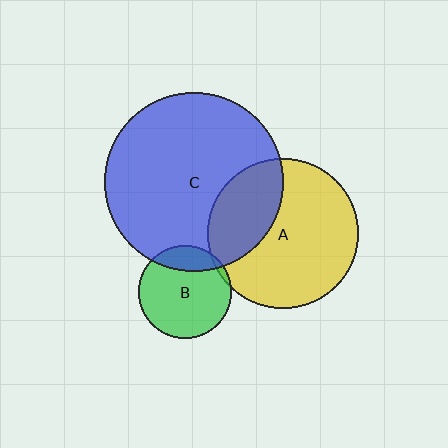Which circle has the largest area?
Circle C (blue).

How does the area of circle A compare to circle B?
Approximately 2.6 times.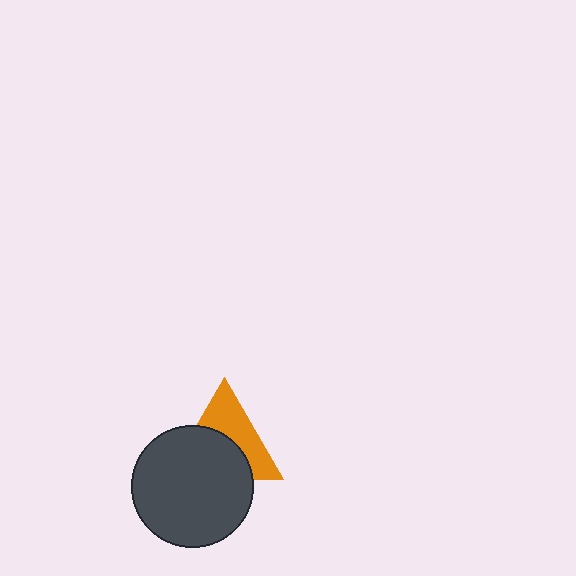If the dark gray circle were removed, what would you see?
You would see the complete orange triangle.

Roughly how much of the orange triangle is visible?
About half of it is visible (roughly 48%).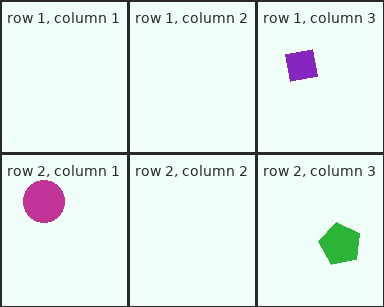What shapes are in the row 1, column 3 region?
The purple square.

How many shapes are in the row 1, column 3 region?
1.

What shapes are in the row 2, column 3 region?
The green pentagon.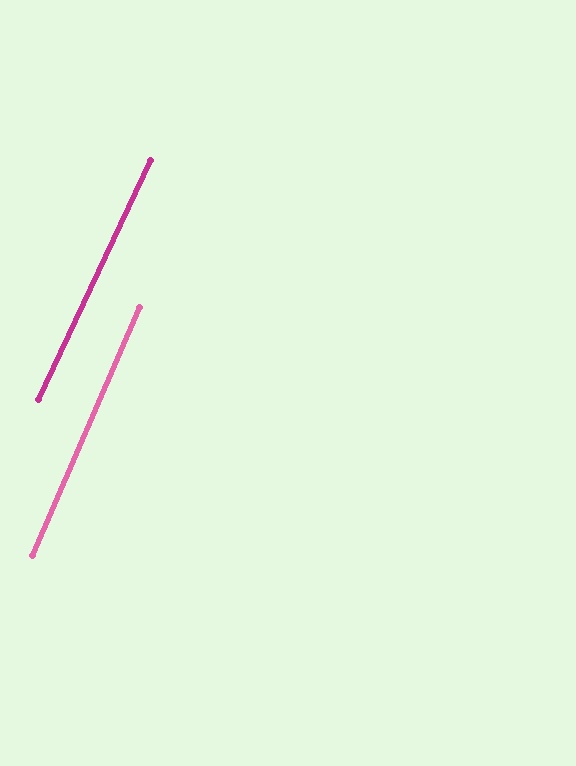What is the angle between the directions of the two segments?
Approximately 2 degrees.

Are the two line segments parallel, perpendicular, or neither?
Parallel — their directions differ by only 1.9°.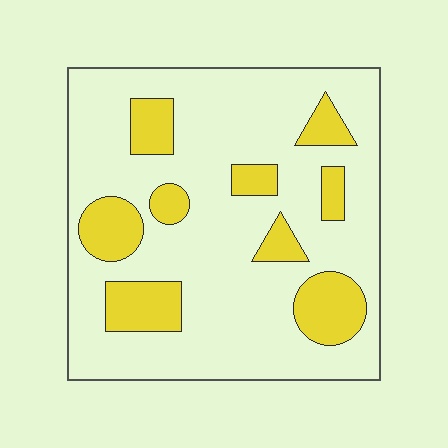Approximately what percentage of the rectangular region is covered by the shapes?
Approximately 20%.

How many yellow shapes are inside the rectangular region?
9.